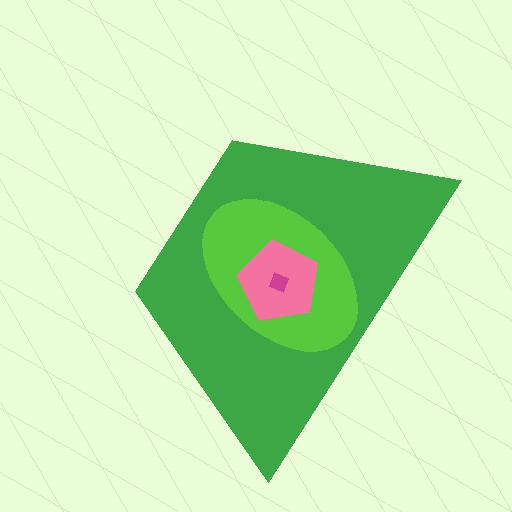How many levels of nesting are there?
4.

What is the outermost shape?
The green trapezoid.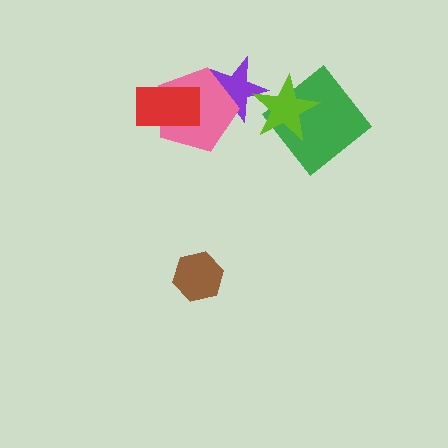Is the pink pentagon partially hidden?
Yes, it is partially covered by another shape.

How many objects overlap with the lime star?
2 objects overlap with the lime star.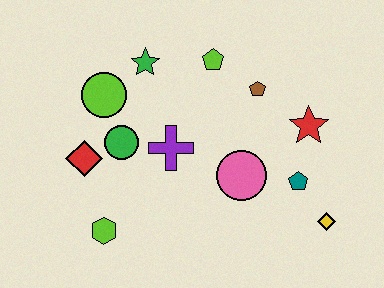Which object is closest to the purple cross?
The green circle is closest to the purple cross.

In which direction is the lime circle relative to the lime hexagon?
The lime circle is above the lime hexagon.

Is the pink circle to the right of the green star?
Yes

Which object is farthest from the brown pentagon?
The lime hexagon is farthest from the brown pentagon.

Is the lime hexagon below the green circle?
Yes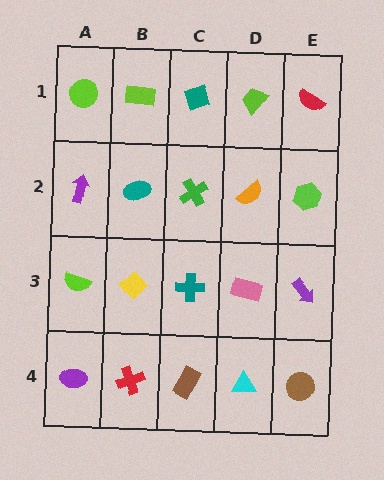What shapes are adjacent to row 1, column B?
A teal ellipse (row 2, column B), a lime circle (row 1, column A), a teal diamond (row 1, column C).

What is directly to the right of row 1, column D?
A red semicircle.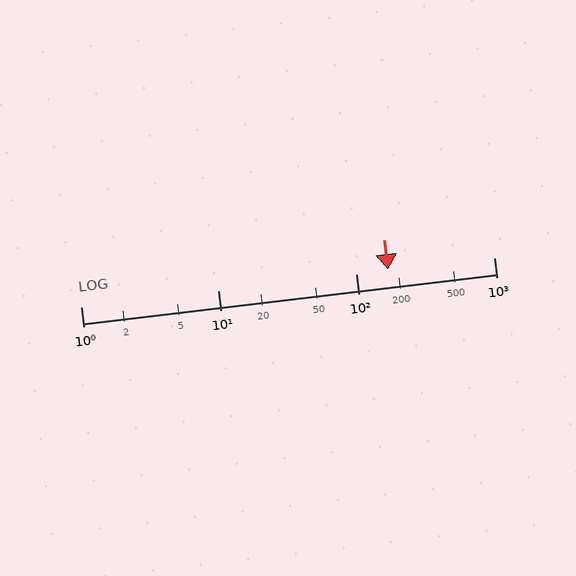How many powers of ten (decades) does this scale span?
The scale spans 3 decades, from 1 to 1000.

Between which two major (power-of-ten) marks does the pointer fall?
The pointer is between 100 and 1000.